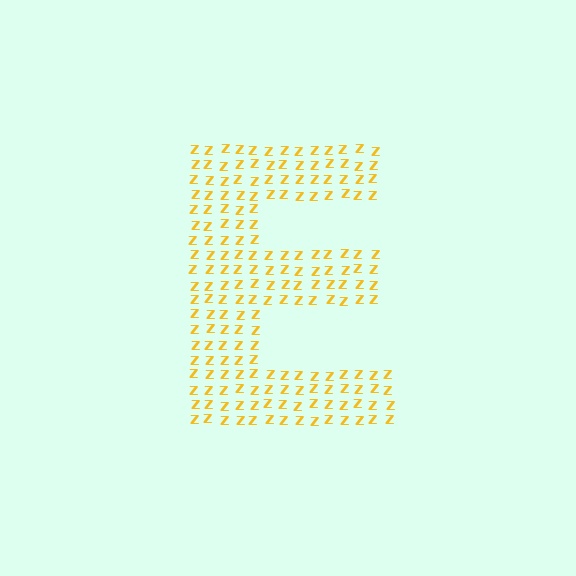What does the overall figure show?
The overall figure shows the letter E.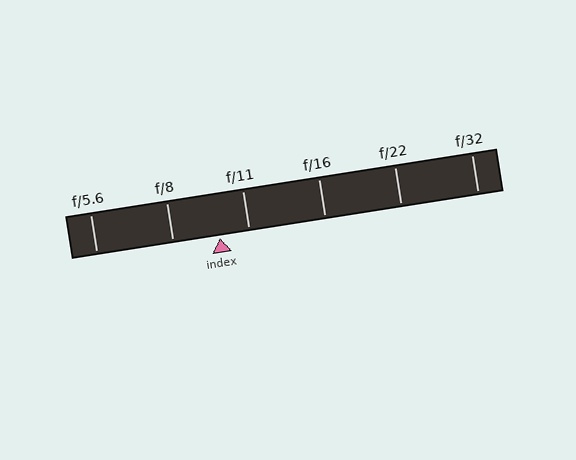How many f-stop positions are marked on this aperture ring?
There are 6 f-stop positions marked.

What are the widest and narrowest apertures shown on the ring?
The widest aperture shown is f/5.6 and the narrowest is f/32.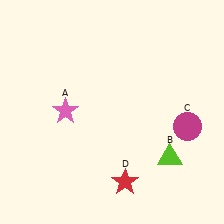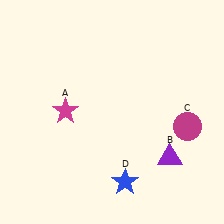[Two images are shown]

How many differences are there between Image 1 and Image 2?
There are 3 differences between the two images.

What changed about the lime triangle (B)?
In Image 1, B is lime. In Image 2, it changed to purple.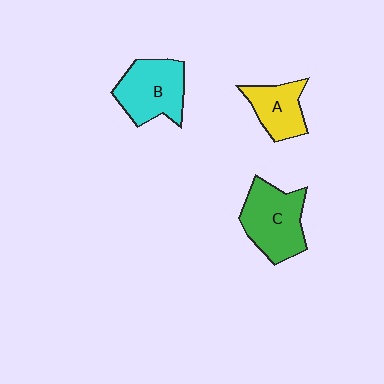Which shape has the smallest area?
Shape A (yellow).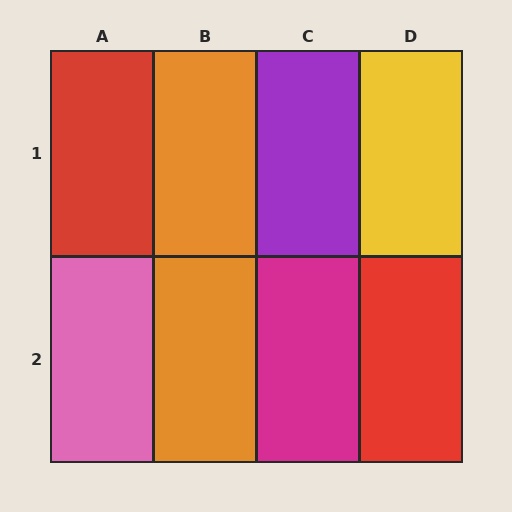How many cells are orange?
2 cells are orange.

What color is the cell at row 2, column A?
Pink.